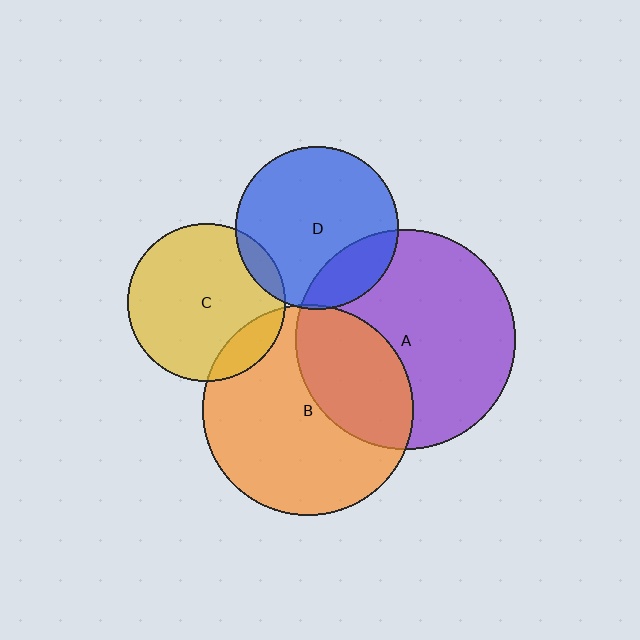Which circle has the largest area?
Circle A (purple).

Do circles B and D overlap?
Yes.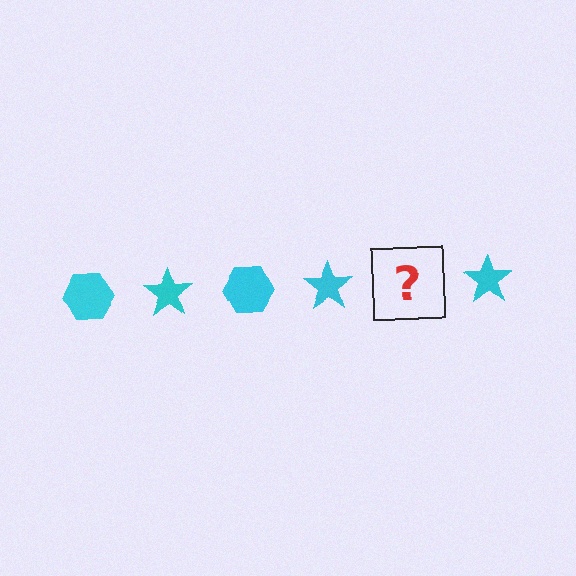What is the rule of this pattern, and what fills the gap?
The rule is that the pattern cycles through hexagon, star shapes in cyan. The gap should be filled with a cyan hexagon.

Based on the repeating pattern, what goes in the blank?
The blank should be a cyan hexagon.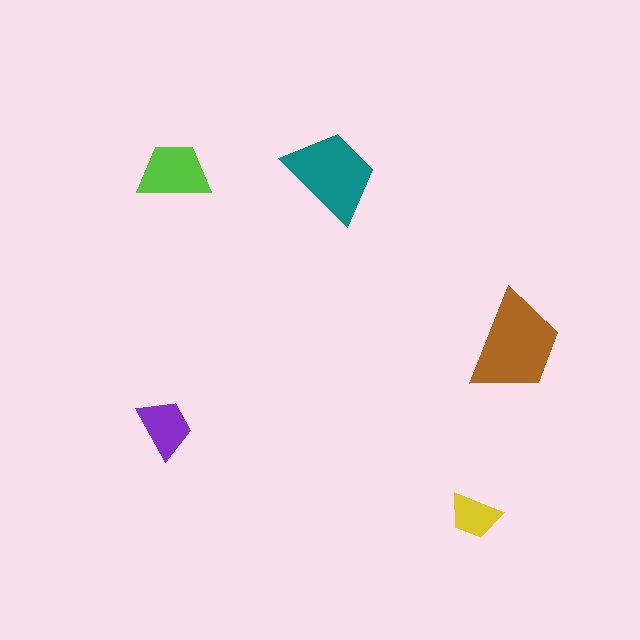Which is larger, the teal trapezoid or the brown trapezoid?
The brown one.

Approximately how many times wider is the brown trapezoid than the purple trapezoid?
About 1.5 times wider.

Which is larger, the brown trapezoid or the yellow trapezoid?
The brown one.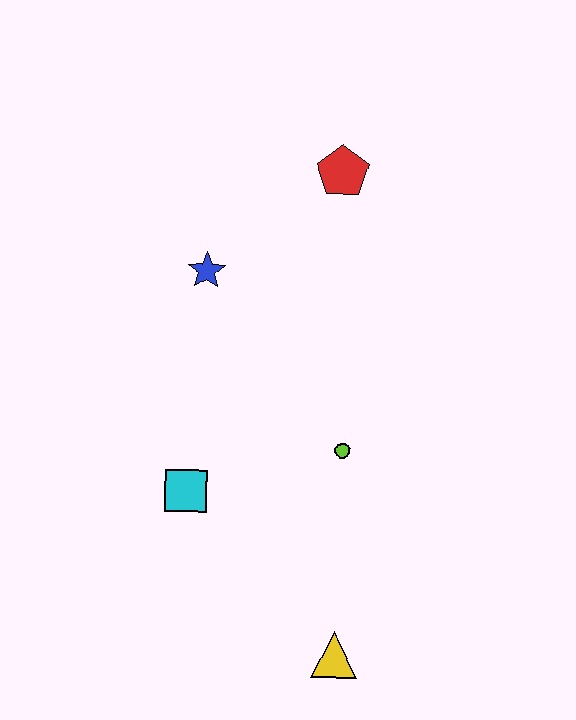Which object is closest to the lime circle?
The cyan square is closest to the lime circle.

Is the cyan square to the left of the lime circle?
Yes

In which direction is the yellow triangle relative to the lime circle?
The yellow triangle is below the lime circle.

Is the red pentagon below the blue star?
No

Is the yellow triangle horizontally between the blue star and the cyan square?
No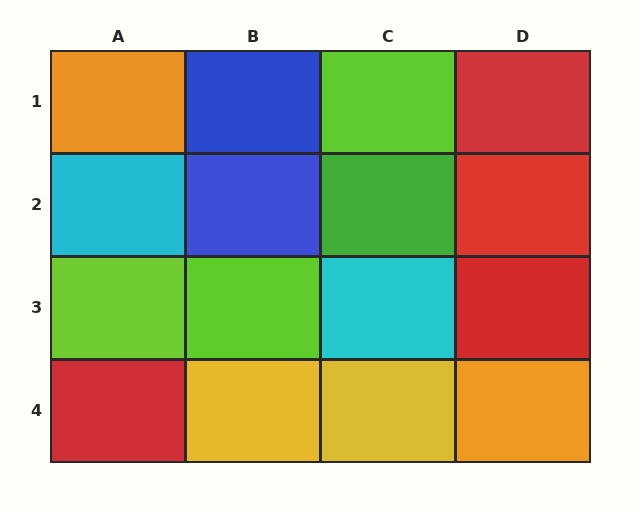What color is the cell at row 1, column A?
Orange.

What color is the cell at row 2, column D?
Red.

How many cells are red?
4 cells are red.